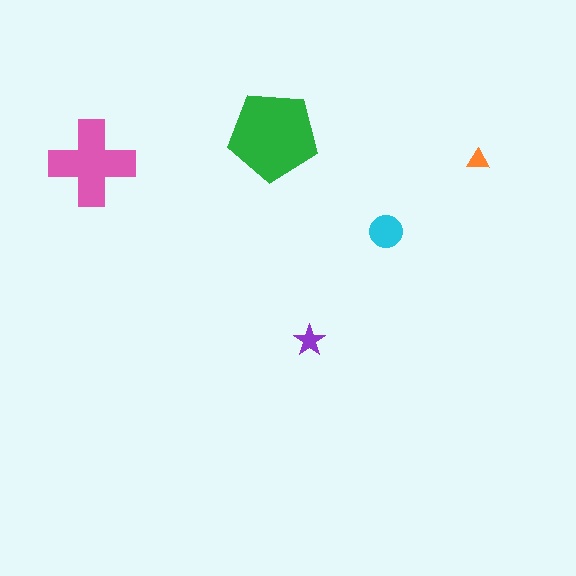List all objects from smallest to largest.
The orange triangle, the purple star, the cyan circle, the pink cross, the green pentagon.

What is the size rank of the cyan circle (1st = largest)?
3rd.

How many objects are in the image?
There are 5 objects in the image.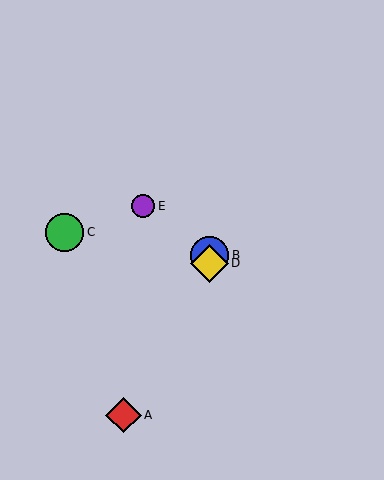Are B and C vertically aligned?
No, B is at x≈210 and C is at x≈65.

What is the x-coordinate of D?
Object D is at x≈210.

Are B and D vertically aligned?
Yes, both are at x≈210.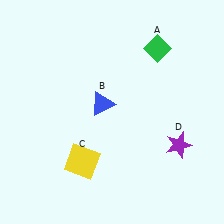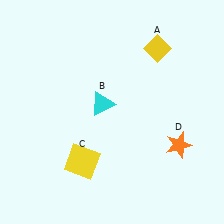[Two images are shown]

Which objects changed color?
A changed from green to yellow. B changed from blue to cyan. D changed from purple to orange.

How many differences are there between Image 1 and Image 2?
There are 3 differences between the two images.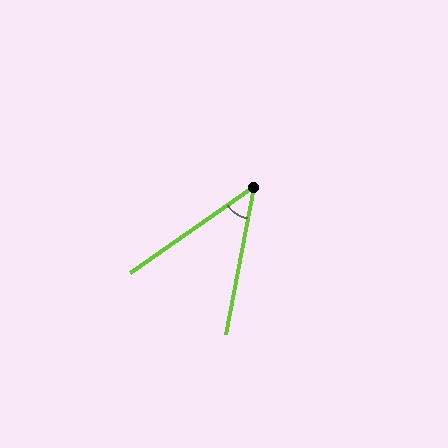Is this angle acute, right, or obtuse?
It is acute.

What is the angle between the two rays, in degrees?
Approximately 44 degrees.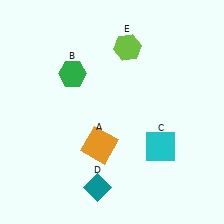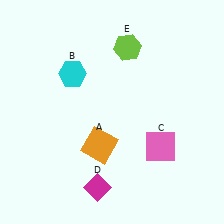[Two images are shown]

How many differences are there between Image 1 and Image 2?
There are 3 differences between the two images.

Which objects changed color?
B changed from green to cyan. C changed from cyan to pink. D changed from teal to magenta.